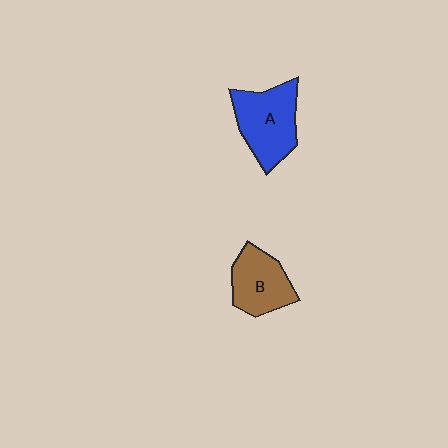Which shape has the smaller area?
Shape B (brown).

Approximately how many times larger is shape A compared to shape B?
Approximately 1.3 times.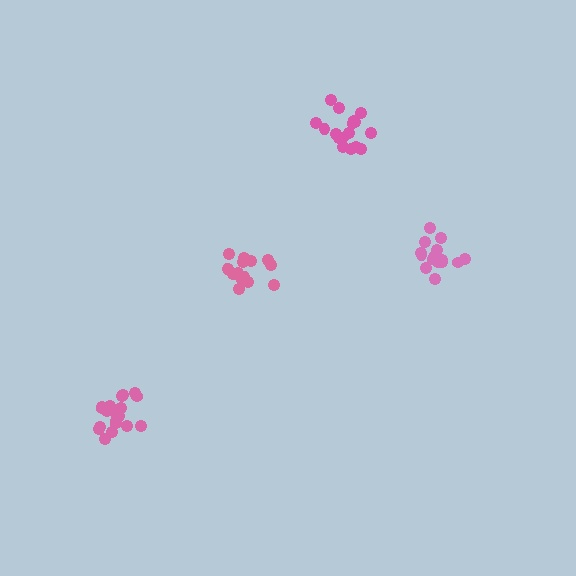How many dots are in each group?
Group 1: 17 dots, Group 2: 15 dots, Group 3: 20 dots, Group 4: 17 dots (69 total).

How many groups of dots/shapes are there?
There are 4 groups.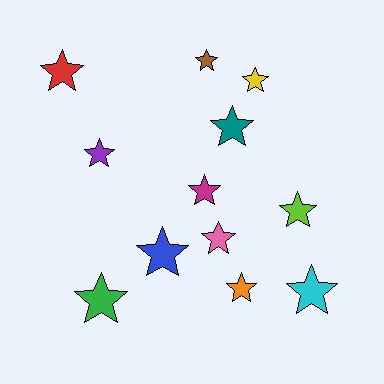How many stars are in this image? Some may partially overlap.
There are 12 stars.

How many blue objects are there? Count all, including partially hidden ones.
There is 1 blue object.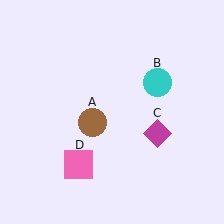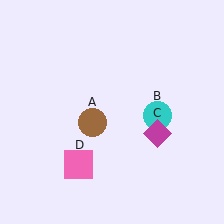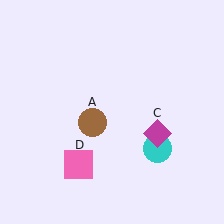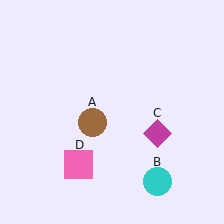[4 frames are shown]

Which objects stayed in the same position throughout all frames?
Brown circle (object A) and magenta diamond (object C) and pink square (object D) remained stationary.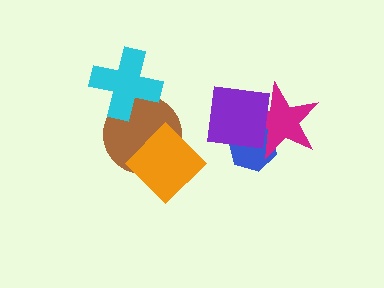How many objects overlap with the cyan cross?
1 object overlaps with the cyan cross.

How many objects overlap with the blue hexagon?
2 objects overlap with the blue hexagon.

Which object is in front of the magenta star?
The purple square is in front of the magenta star.